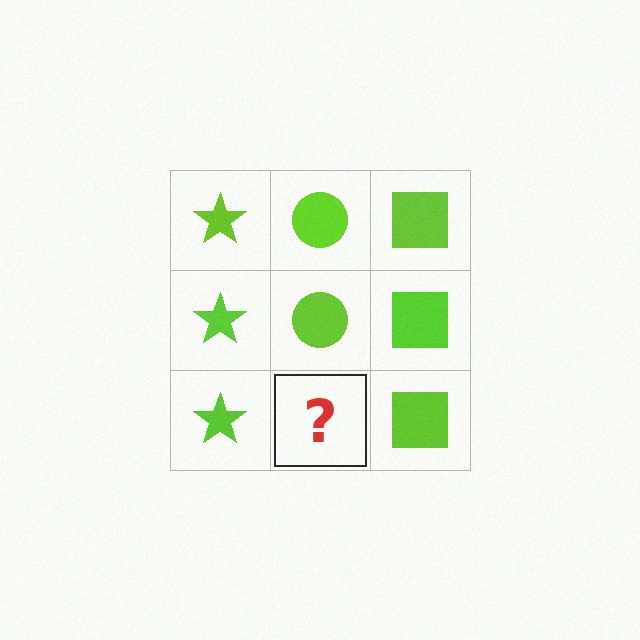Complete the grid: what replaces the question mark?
The question mark should be replaced with a lime circle.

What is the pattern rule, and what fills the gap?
The rule is that each column has a consistent shape. The gap should be filled with a lime circle.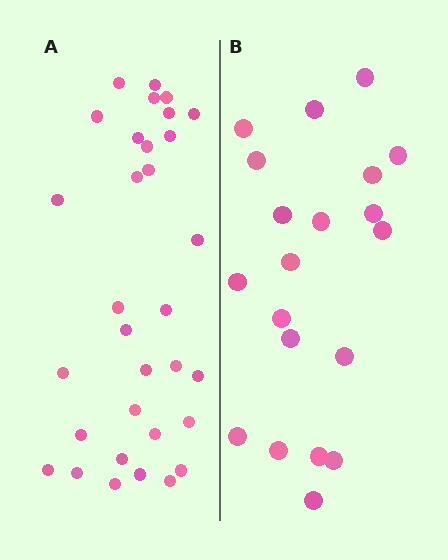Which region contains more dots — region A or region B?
Region A (the left region) has more dots.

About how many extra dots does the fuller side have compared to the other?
Region A has roughly 12 or so more dots than region B.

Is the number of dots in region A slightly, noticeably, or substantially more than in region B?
Region A has substantially more. The ratio is roughly 1.6 to 1.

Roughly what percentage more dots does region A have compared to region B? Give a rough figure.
About 60% more.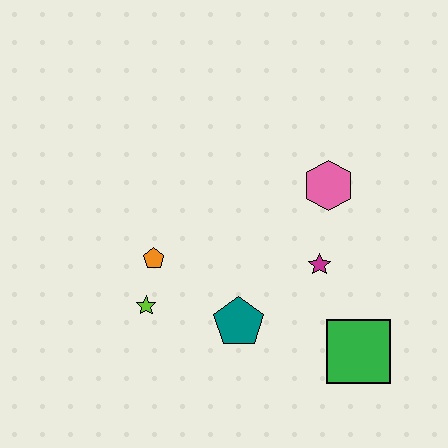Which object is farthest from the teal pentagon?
The pink hexagon is farthest from the teal pentagon.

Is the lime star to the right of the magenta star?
No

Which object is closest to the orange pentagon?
The lime star is closest to the orange pentagon.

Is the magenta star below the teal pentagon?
No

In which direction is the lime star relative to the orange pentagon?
The lime star is below the orange pentagon.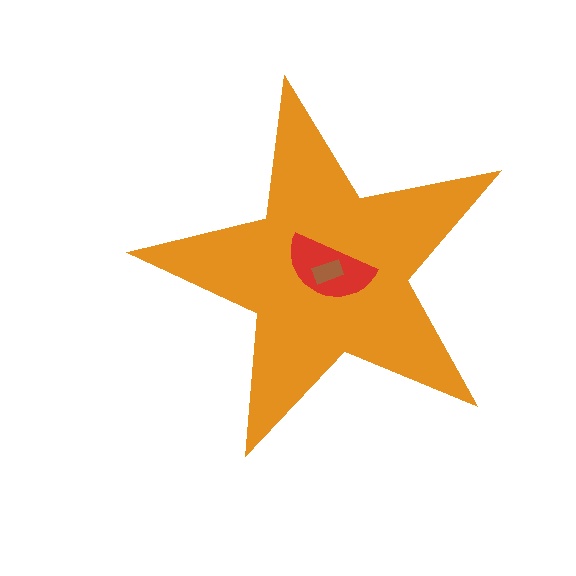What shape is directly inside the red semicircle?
The brown rectangle.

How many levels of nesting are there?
3.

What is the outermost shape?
The orange star.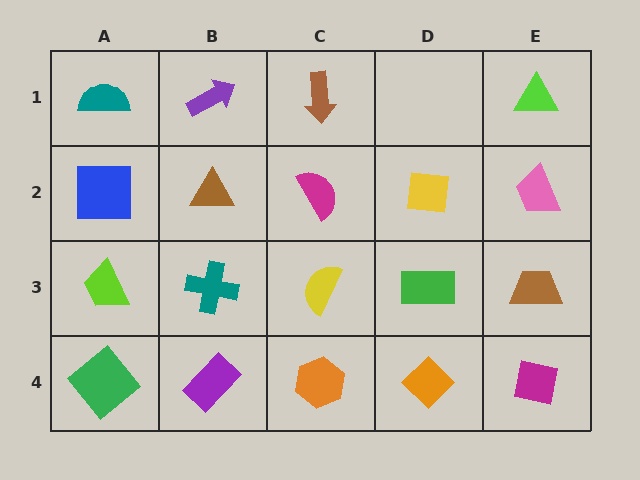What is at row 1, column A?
A teal semicircle.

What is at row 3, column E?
A brown trapezoid.